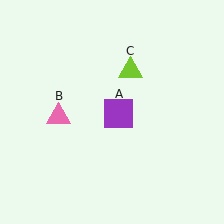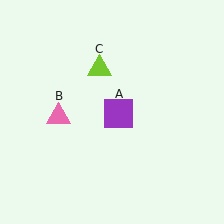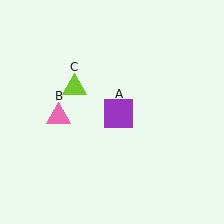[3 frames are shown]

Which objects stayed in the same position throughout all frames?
Purple square (object A) and pink triangle (object B) remained stationary.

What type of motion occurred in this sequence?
The lime triangle (object C) rotated counterclockwise around the center of the scene.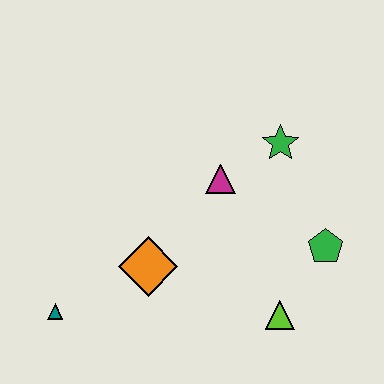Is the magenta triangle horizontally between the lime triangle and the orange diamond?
Yes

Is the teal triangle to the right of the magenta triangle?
No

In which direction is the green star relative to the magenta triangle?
The green star is to the right of the magenta triangle.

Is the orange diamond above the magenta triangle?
No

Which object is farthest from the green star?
The teal triangle is farthest from the green star.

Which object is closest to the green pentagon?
The lime triangle is closest to the green pentagon.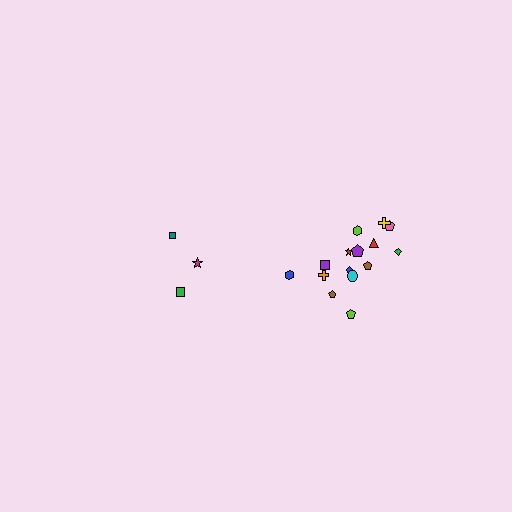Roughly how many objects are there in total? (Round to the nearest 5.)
Roughly 20 objects in total.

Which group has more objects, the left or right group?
The right group.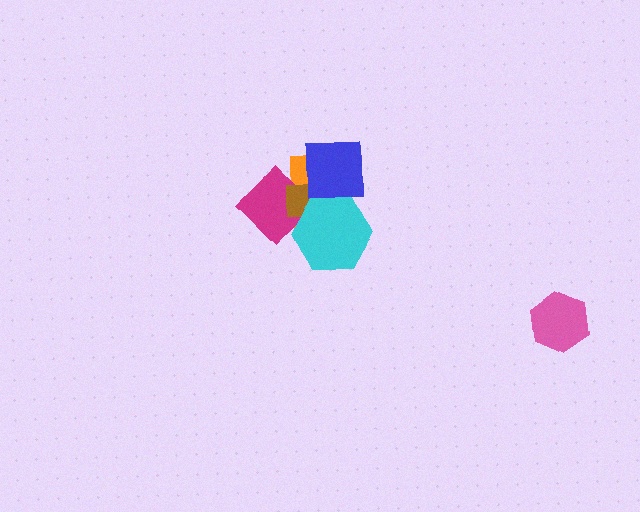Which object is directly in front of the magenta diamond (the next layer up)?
The brown rectangle is directly in front of the magenta diamond.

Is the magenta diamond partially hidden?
Yes, it is partially covered by another shape.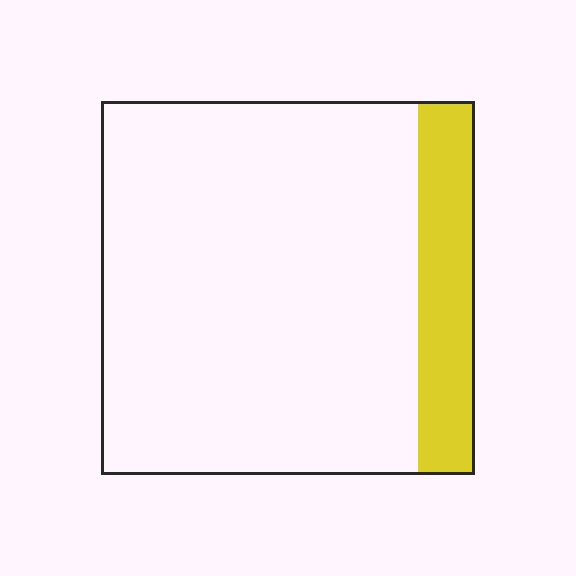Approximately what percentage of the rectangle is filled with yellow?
Approximately 15%.